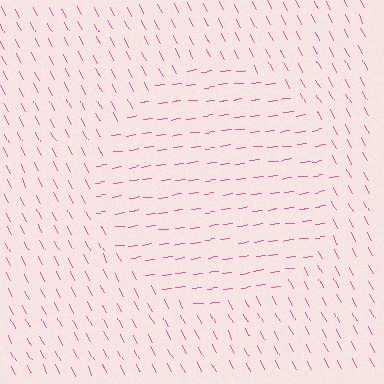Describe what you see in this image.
The image is filled with small pink line segments. A circle region in the image has lines oriented differently from the surrounding lines, creating a visible texture boundary.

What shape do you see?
I see a circle.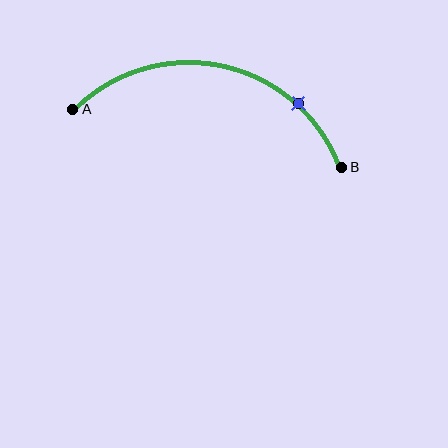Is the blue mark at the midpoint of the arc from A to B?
No. The blue mark lies on the arc but is closer to endpoint B. The arc midpoint would be at the point on the curve equidistant along the arc from both A and B.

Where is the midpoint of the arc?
The arc midpoint is the point on the curve farthest from the straight line joining A and B. It sits above that line.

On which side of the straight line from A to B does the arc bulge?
The arc bulges above the straight line connecting A and B.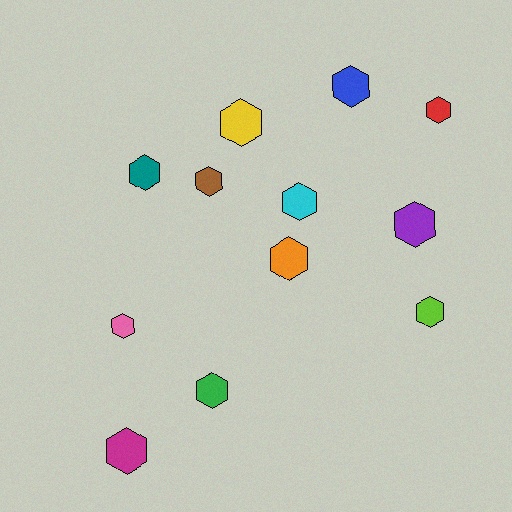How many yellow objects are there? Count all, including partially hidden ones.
There is 1 yellow object.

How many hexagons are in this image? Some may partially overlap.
There are 12 hexagons.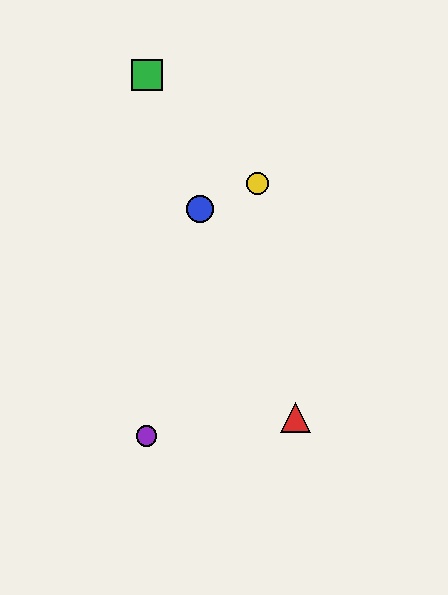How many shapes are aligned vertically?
2 shapes (the green square, the purple circle) are aligned vertically.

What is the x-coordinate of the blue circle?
The blue circle is at x≈200.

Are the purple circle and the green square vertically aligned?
Yes, both are at x≈147.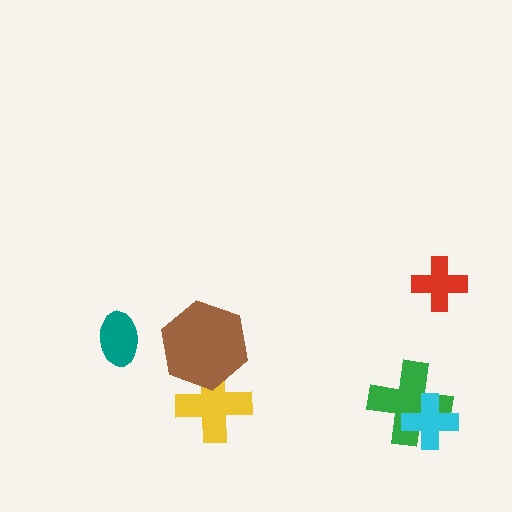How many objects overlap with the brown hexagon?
1 object overlaps with the brown hexagon.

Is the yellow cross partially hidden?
Yes, it is partially covered by another shape.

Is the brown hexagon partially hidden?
No, no other shape covers it.